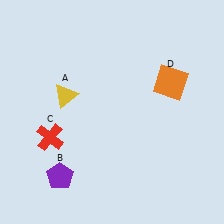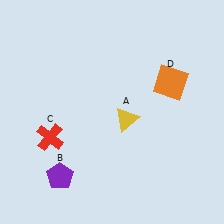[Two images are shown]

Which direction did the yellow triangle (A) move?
The yellow triangle (A) moved right.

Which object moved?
The yellow triangle (A) moved right.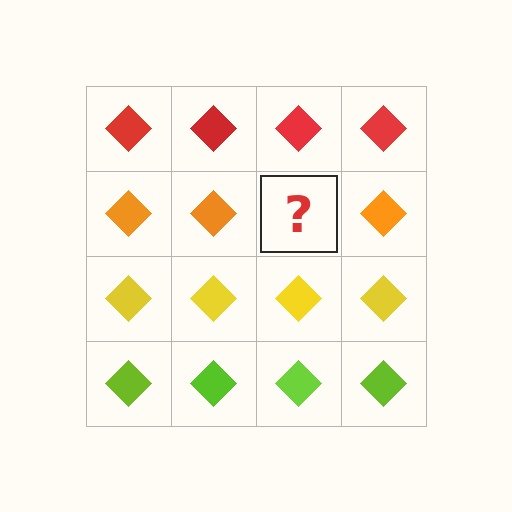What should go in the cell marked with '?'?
The missing cell should contain an orange diamond.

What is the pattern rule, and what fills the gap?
The rule is that each row has a consistent color. The gap should be filled with an orange diamond.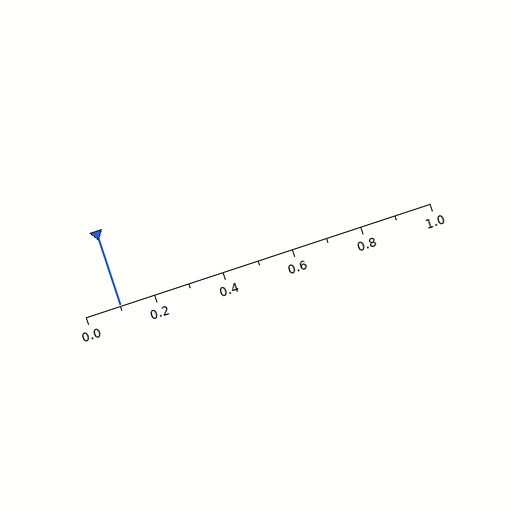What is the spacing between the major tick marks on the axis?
The major ticks are spaced 0.2 apart.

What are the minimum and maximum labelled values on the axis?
The axis runs from 0.0 to 1.0.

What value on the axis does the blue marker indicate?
The marker indicates approximately 0.1.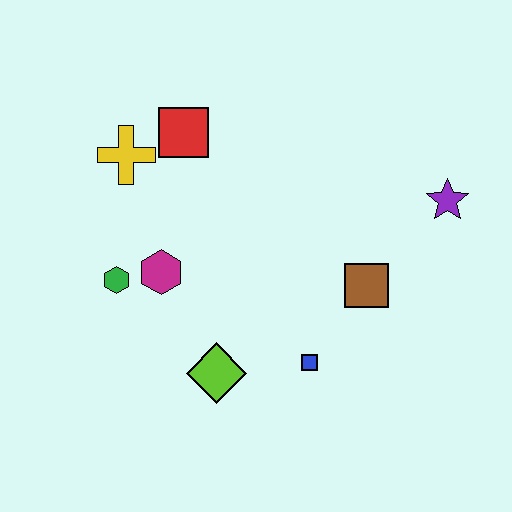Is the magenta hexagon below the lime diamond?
No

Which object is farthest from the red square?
The purple star is farthest from the red square.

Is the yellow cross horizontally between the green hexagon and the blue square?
Yes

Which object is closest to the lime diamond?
The blue square is closest to the lime diamond.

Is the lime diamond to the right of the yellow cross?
Yes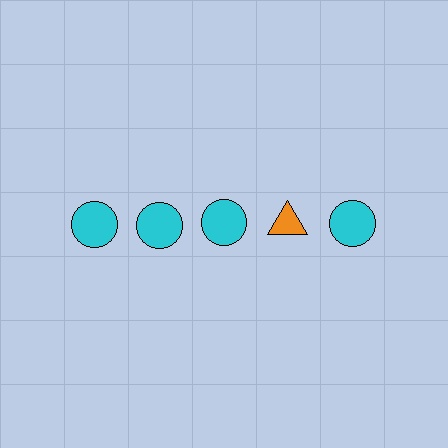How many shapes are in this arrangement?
There are 5 shapes arranged in a grid pattern.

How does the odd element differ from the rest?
It differs in both color (orange instead of cyan) and shape (triangle instead of circle).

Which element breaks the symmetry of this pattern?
The orange triangle in the top row, second from right column breaks the symmetry. All other shapes are cyan circles.